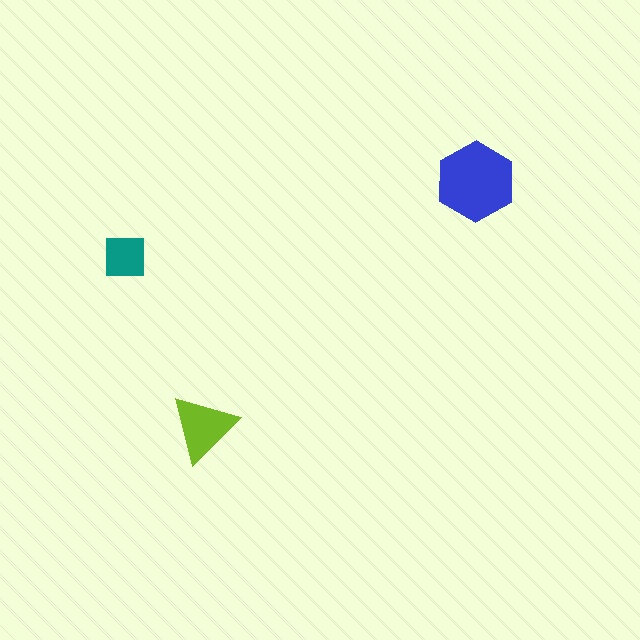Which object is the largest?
The blue hexagon.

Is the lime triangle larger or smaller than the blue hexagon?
Smaller.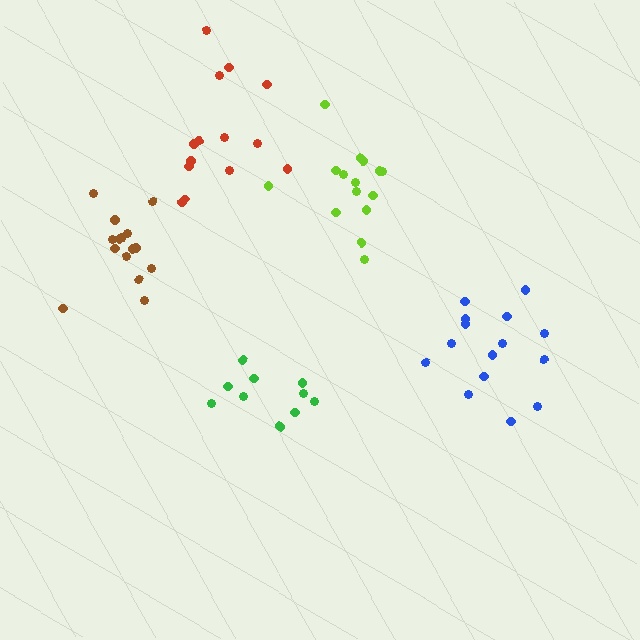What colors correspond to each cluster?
The clusters are colored: green, red, lime, blue, brown.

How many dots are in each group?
Group 1: 10 dots, Group 2: 14 dots, Group 3: 15 dots, Group 4: 15 dots, Group 5: 15 dots (69 total).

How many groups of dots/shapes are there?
There are 5 groups.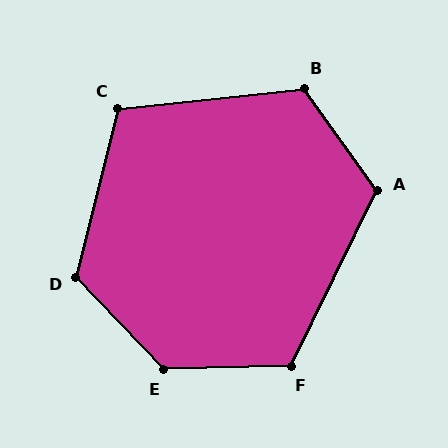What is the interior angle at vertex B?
Approximately 120 degrees (obtuse).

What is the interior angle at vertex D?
Approximately 123 degrees (obtuse).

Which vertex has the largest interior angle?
E, at approximately 132 degrees.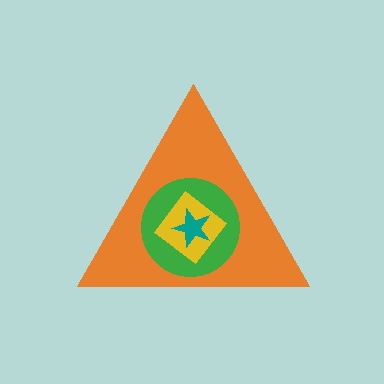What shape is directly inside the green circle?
The yellow diamond.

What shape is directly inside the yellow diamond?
The teal star.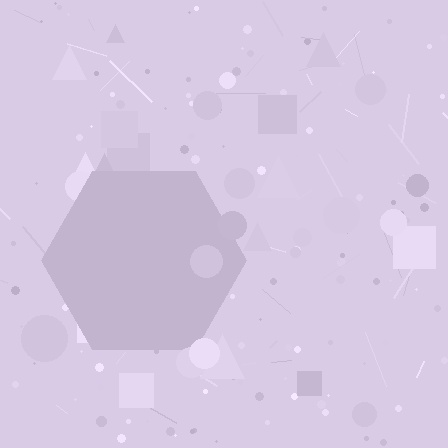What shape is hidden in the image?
A hexagon is hidden in the image.